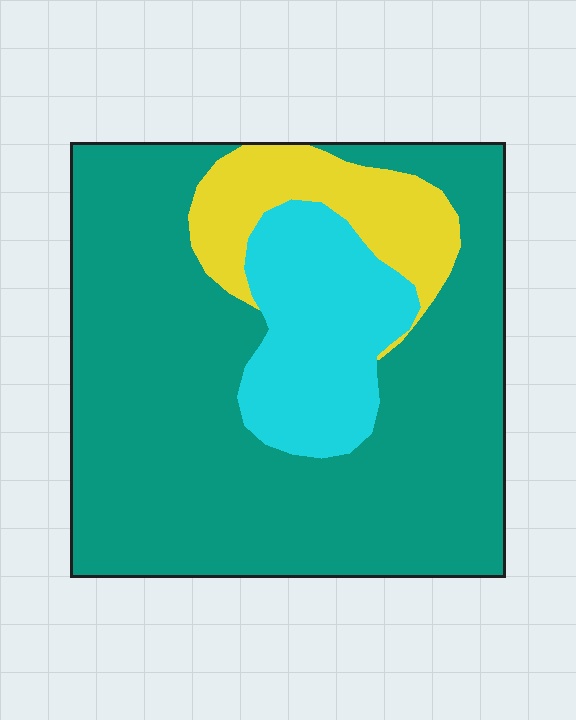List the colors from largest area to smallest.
From largest to smallest: teal, cyan, yellow.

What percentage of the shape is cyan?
Cyan takes up about one sixth (1/6) of the shape.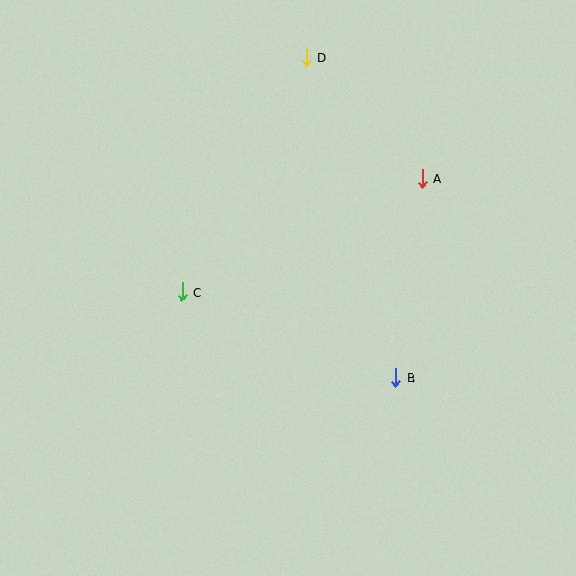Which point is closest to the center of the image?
Point C at (182, 292) is closest to the center.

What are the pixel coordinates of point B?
Point B is at (395, 377).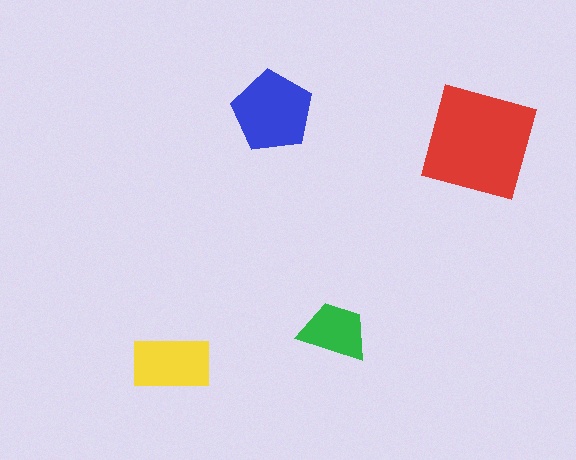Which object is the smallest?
The green trapezoid.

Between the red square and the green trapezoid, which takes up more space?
The red square.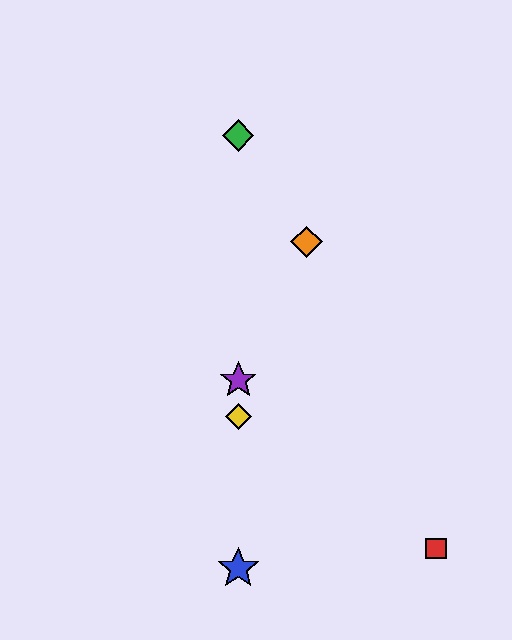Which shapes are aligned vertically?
The blue star, the green diamond, the yellow diamond, the purple star are aligned vertically.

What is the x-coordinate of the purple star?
The purple star is at x≈238.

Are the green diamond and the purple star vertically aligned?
Yes, both are at x≈238.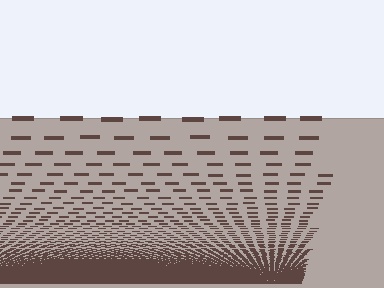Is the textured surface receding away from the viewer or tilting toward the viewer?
The surface appears to tilt toward the viewer. Texture elements get larger and sparser toward the top.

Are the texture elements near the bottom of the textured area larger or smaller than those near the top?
Smaller. The gradient is inverted — elements near the bottom are smaller and denser.